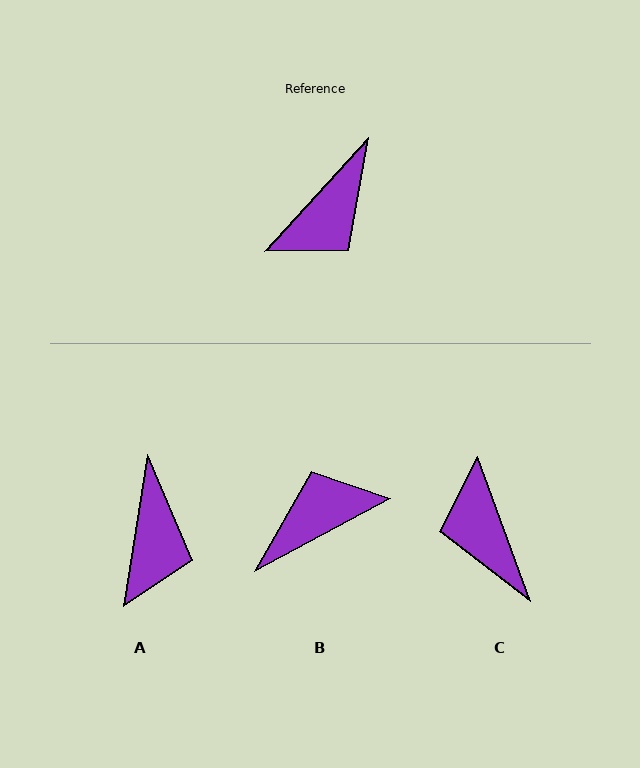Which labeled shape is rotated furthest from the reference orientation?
B, about 160 degrees away.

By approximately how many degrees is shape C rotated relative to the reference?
Approximately 118 degrees clockwise.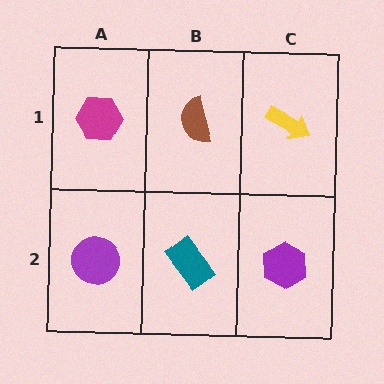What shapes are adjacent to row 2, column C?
A yellow arrow (row 1, column C), a teal rectangle (row 2, column B).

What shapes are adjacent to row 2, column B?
A brown semicircle (row 1, column B), a purple circle (row 2, column A), a purple hexagon (row 2, column C).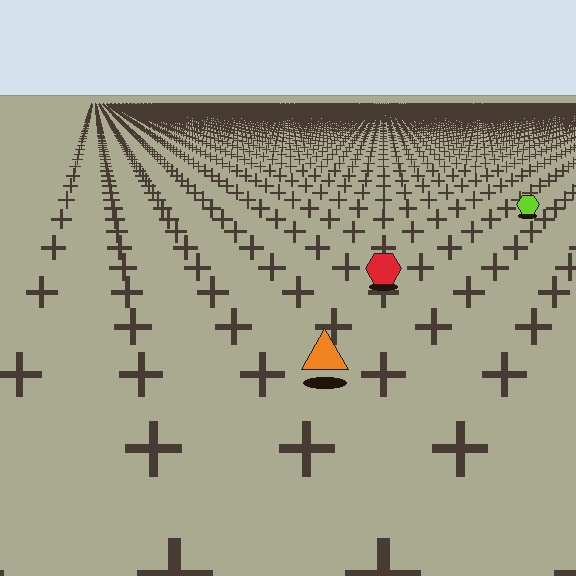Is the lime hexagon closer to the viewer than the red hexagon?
No. The red hexagon is closer — you can tell from the texture gradient: the ground texture is coarser near it.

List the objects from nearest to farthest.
From nearest to farthest: the orange triangle, the red hexagon, the lime hexagon.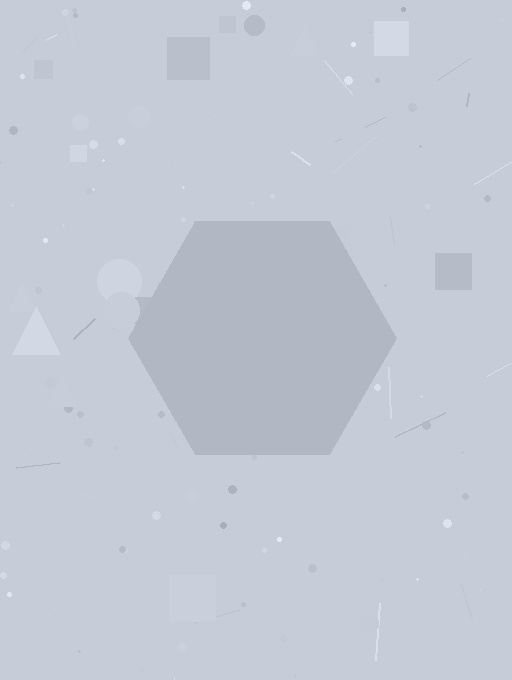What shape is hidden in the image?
A hexagon is hidden in the image.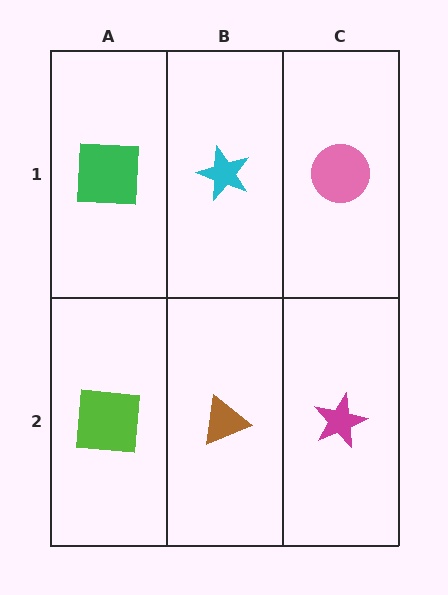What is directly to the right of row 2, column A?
A brown triangle.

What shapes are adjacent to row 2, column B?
A cyan star (row 1, column B), a lime square (row 2, column A), a magenta star (row 2, column C).